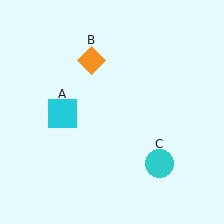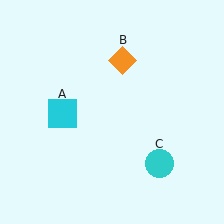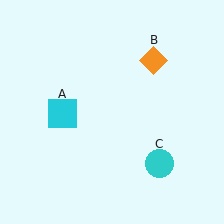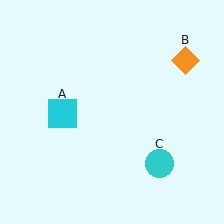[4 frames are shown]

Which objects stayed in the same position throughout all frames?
Cyan square (object A) and cyan circle (object C) remained stationary.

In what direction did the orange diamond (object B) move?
The orange diamond (object B) moved right.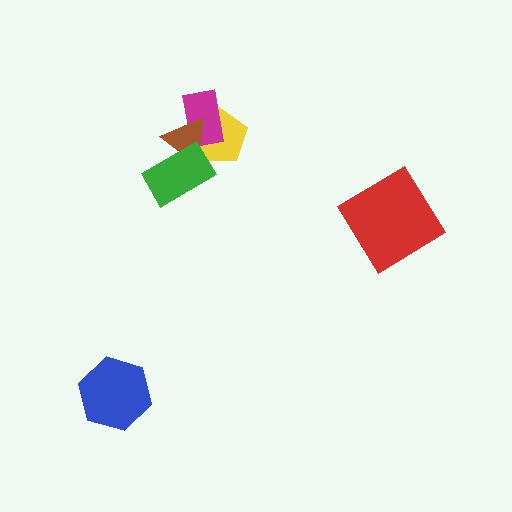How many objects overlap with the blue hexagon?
0 objects overlap with the blue hexagon.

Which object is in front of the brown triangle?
The green rectangle is in front of the brown triangle.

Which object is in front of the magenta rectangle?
The brown triangle is in front of the magenta rectangle.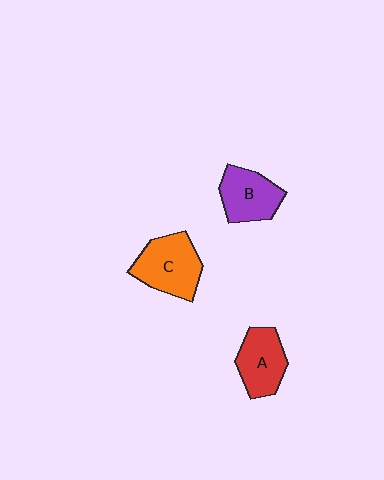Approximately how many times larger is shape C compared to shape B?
Approximately 1.2 times.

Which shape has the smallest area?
Shape B (purple).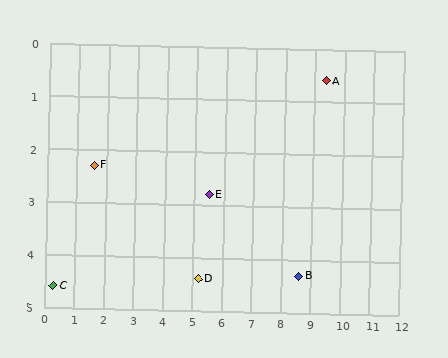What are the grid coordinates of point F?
Point F is at approximately (1.6, 2.3).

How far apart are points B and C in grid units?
Points B and C are about 8.3 grid units apart.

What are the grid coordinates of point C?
Point C is at approximately (0.3, 4.6).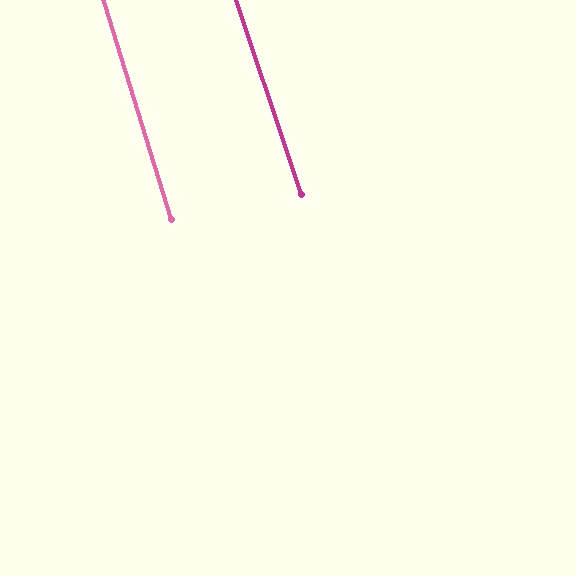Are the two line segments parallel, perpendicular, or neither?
Parallel — their directions differ by only 1.5°.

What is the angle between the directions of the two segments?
Approximately 1 degree.